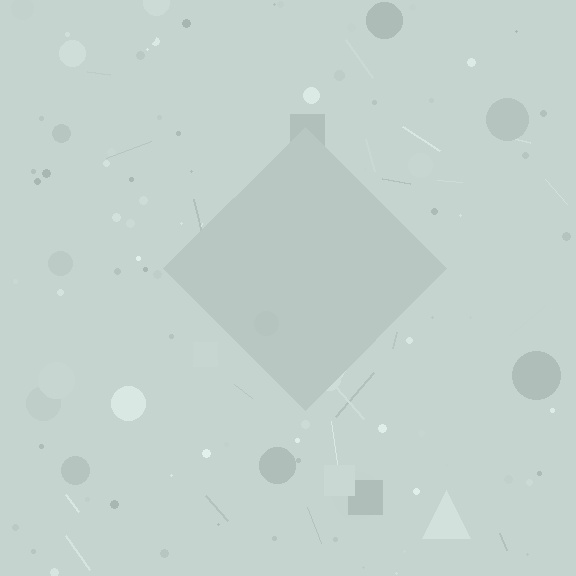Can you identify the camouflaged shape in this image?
The camouflaged shape is a diamond.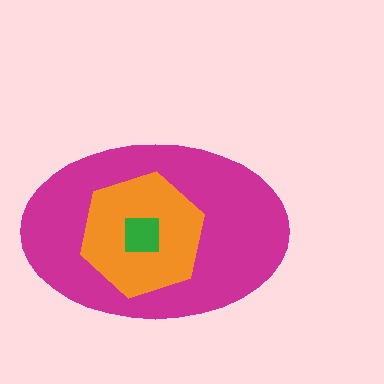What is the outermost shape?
The magenta ellipse.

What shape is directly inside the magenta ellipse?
The orange hexagon.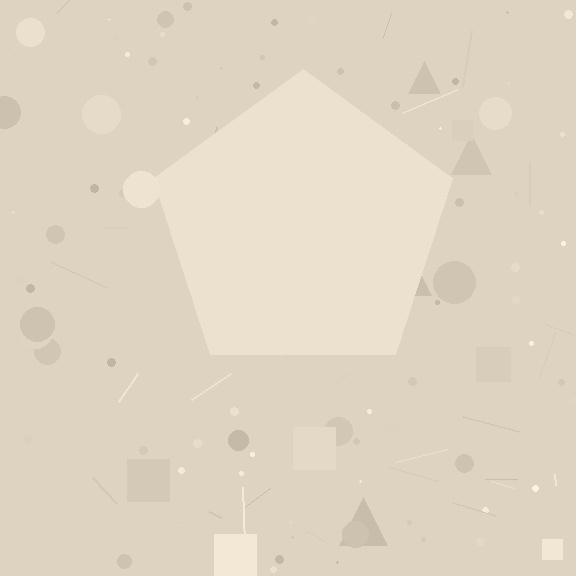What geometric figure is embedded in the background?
A pentagon is embedded in the background.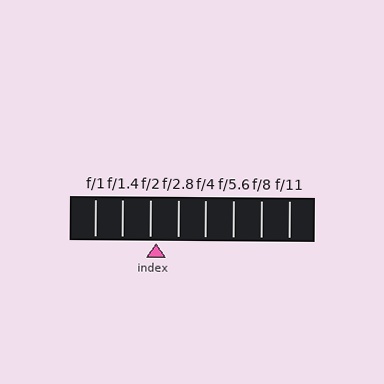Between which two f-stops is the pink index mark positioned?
The index mark is between f/2 and f/2.8.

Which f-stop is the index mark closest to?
The index mark is closest to f/2.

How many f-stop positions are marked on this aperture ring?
There are 8 f-stop positions marked.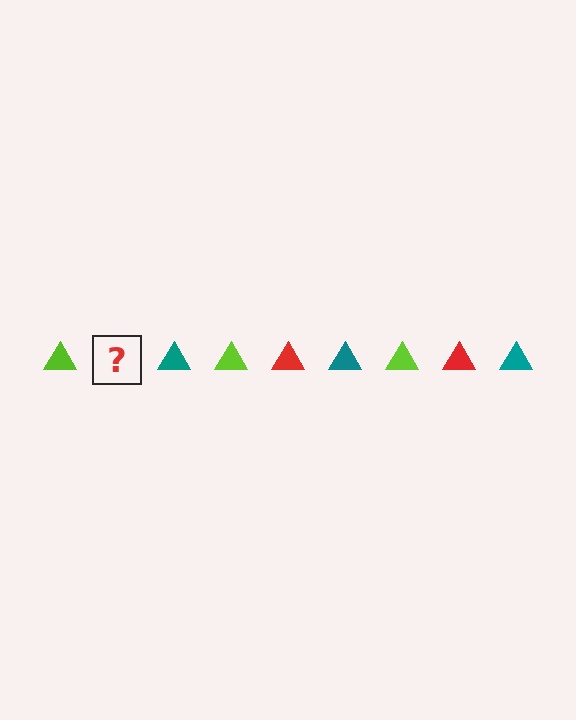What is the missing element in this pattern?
The missing element is a red triangle.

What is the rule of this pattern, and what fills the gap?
The rule is that the pattern cycles through lime, red, teal triangles. The gap should be filled with a red triangle.